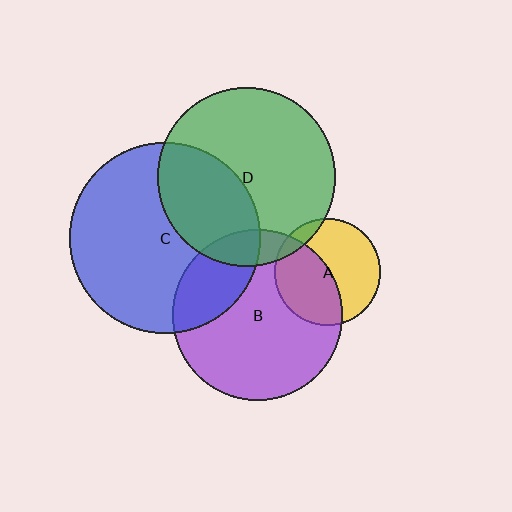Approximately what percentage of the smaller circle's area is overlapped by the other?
Approximately 25%.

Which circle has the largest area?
Circle C (blue).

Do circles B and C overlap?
Yes.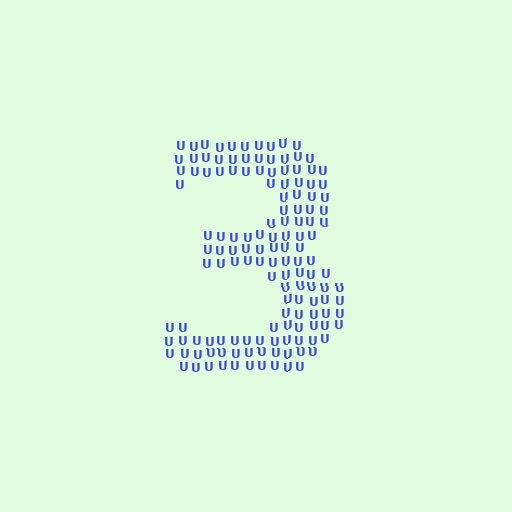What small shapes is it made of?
It is made of small letter U's.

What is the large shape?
The large shape is the digit 3.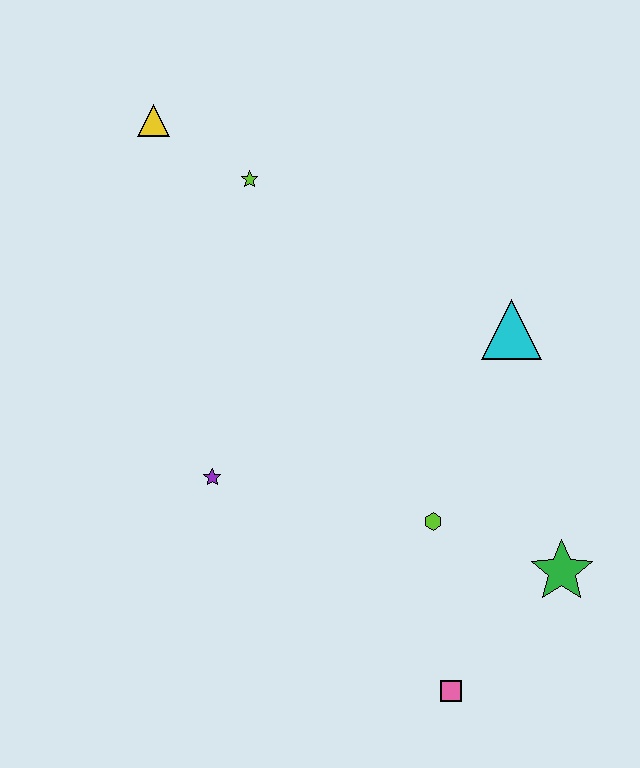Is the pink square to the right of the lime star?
Yes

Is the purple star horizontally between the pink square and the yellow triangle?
Yes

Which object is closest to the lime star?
The yellow triangle is closest to the lime star.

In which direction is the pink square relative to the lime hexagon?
The pink square is below the lime hexagon.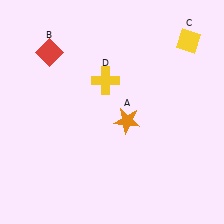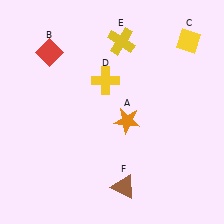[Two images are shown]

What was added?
A yellow cross (E), a brown triangle (F) were added in Image 2.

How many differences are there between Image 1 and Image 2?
There are 2 differences between the two images.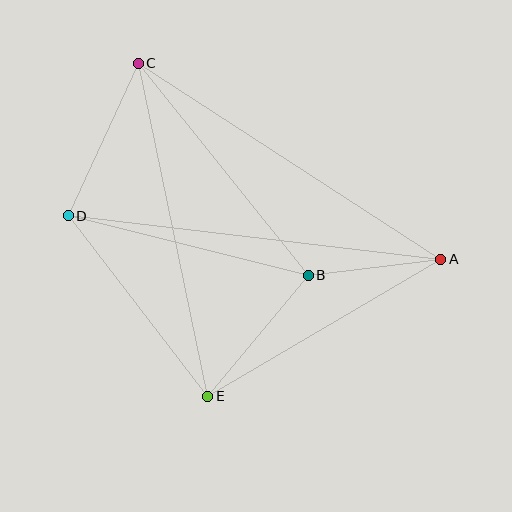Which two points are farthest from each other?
Points A and D are farthest from each other.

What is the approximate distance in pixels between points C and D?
The distance between C and D is approximately 168 pixels.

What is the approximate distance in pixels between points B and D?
The distance between B and D is approximately 247 pixels.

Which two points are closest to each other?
Points A and B are closest to each other.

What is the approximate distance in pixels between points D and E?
The distance between D and E is approximately 228 pixels.